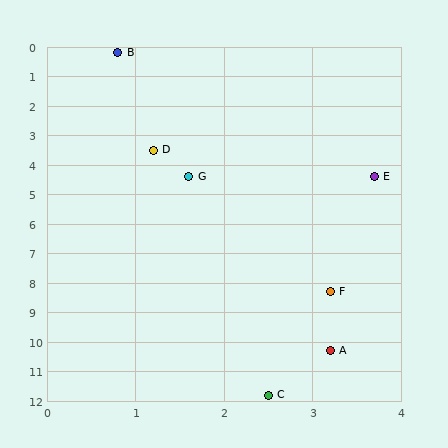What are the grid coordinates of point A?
Point A is at approximately (3.2, 10.3).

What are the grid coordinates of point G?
Point G is at approximately (1.6, 4.4).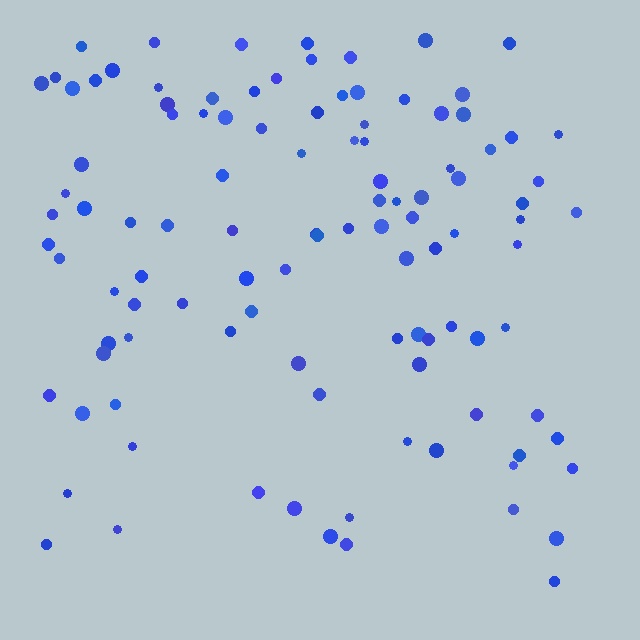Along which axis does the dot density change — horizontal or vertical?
Vertical.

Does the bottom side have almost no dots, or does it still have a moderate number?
Still a moderate number, just noticeably fewer than the top.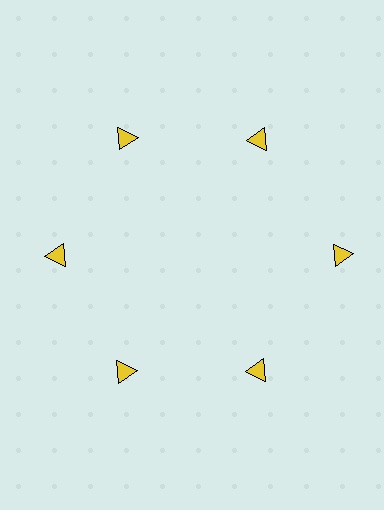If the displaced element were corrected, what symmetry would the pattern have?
It would have 6-fold rotational symmetry — the pattern would map onto itself every 60 degrees.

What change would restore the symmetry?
The symmetry would be restored by moving it inward, back onto the ring so that all 6 triangles sit at equal angles and equal distance from the center.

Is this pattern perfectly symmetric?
No. The 6 yellow triangles are arranged in a ring, but one element near the 3 o'clock position is pushed outward from the center, breaking the 6-fold rotational symmetry.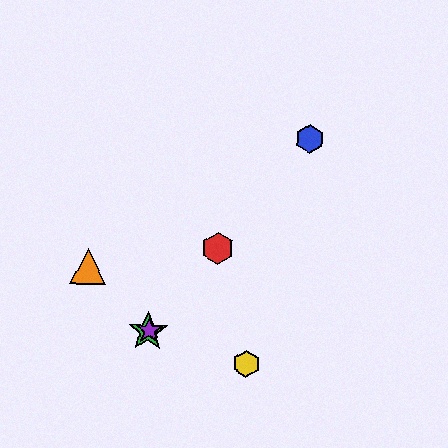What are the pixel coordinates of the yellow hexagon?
The yellow hexagon is at (246, 363).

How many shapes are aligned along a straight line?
4 shapes (the red hexagon, the blue hexagon, the green star, the purple star) are aligned along a straight line.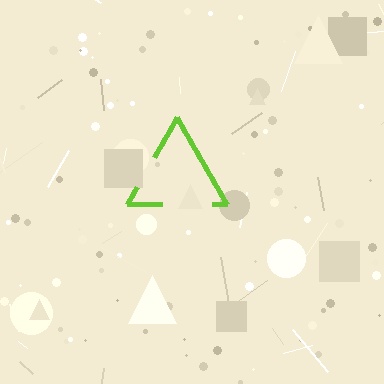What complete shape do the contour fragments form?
The contour fragments form a triangle.